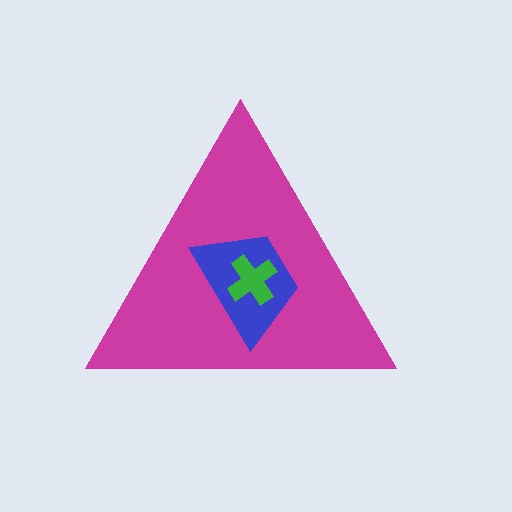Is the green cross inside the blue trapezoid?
Yes.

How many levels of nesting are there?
3.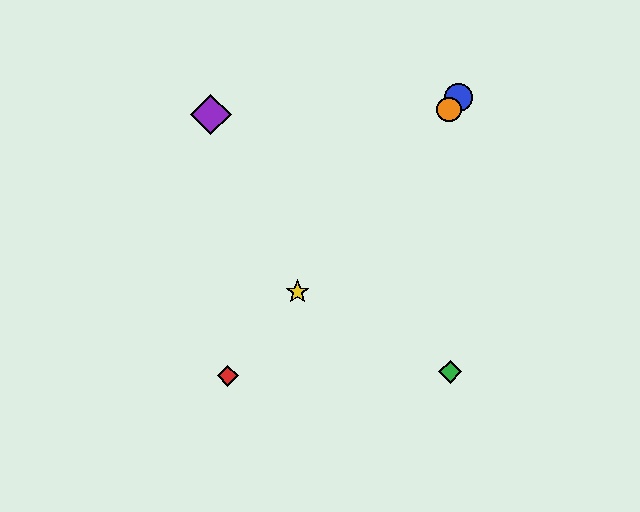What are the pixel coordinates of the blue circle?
The blue circle is at (459, 98).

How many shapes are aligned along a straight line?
4 shapes (the red diamond, the blue circle, the yellow star, the orange circle) are aligned along a straight line.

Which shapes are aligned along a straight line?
The red diamond, the blue circle, the yellow star, the orange circle are aligned along a straight line.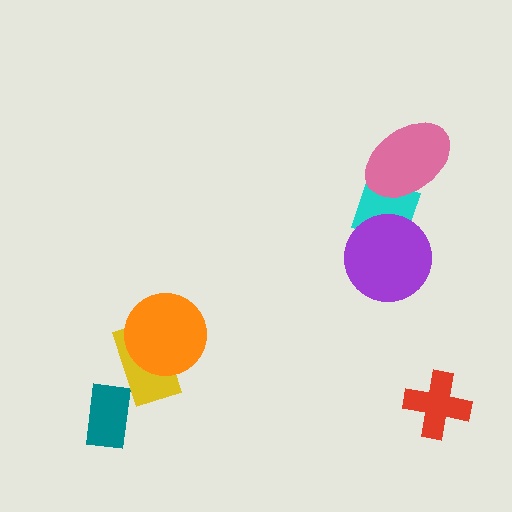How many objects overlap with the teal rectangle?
0 objects overlap with the teal rectangle.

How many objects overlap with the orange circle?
1 object overlaps with the orange circle.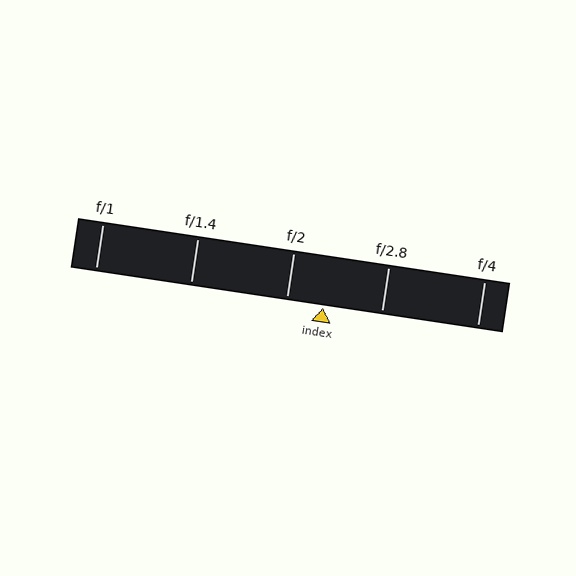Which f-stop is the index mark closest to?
The index mark is closest to f/2.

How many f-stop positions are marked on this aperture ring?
There are 5 f-stop positions marked.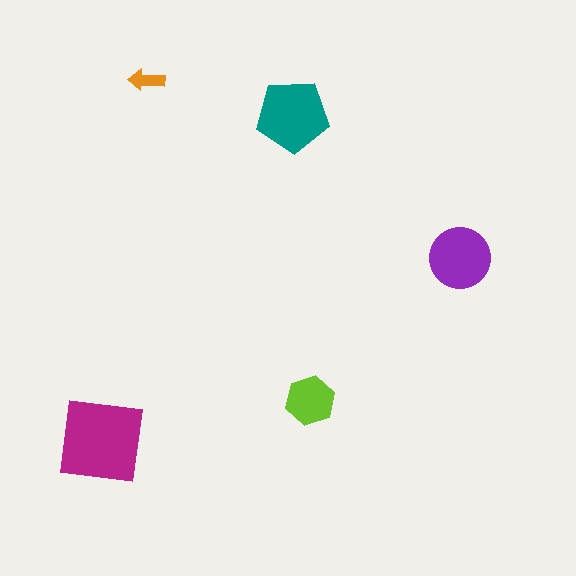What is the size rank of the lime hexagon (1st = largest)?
4th.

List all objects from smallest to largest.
The orange arrow, the lime hexagon, the purple circle, the teal pentagon, the magenta square.